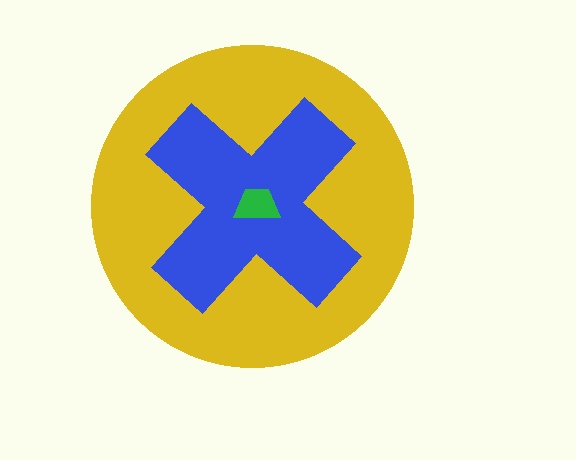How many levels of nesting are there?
3.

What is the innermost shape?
The green trapezoid.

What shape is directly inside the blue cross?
The green trapezoid.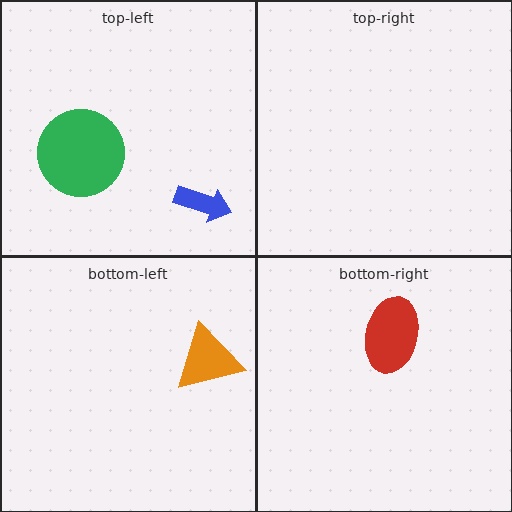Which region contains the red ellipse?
The bottom-right region.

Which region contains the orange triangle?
The bottom-left region.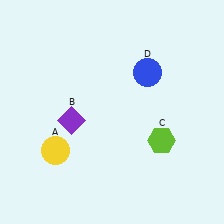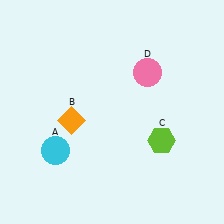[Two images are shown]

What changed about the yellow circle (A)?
In Image 1, A is yellow. In Image 2, it changed to cyan.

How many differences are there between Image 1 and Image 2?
There are 3 differences between the two images.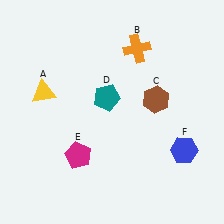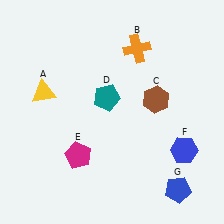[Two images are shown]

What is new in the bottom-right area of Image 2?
A blue pentagon (G) was added in the bottom-right area of Image 2.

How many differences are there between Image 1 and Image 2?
There is 1 difference between the two images.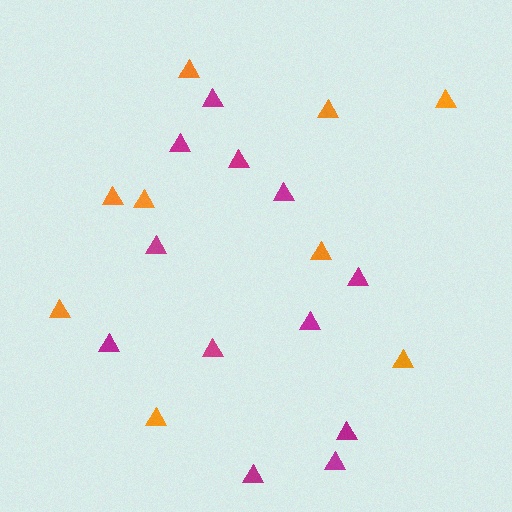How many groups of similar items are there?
There are 2 groups: one group of magenta triangles (12) and one group of orange triangles (9).